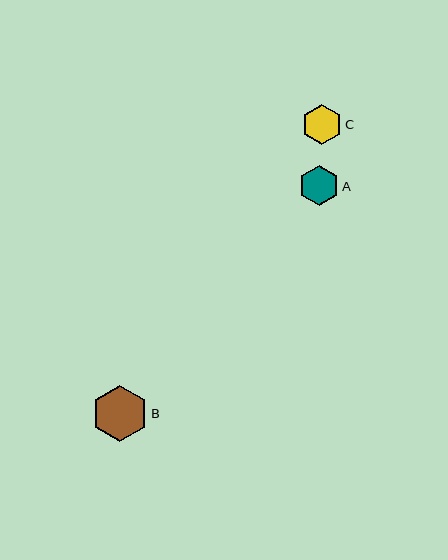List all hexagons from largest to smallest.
From largest to smallest: B, A, C.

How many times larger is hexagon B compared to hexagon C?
Hexagon B is approximately 1.4 times the size of hexagon C.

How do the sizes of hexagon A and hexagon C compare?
Hexagon A and hexagon C are approximately the same size.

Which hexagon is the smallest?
Hexagon C is the smallest with a size of approximately 40 pixels.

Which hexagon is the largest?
Hexagon B is the largest with a size of approximately 56 pixels.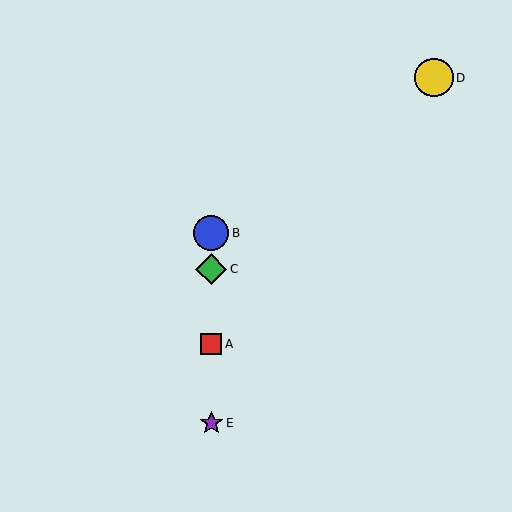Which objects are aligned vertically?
Objects A, B, C, E are aligned vertically.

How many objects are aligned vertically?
4 objects (A, B, C, E) are aligned vertically.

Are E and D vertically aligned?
No, E is at x≈211 and D is at x≈434.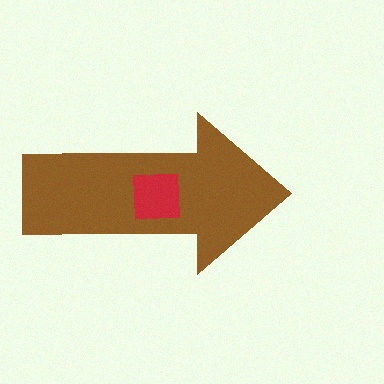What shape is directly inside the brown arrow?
The red square.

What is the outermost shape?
The brown arrow.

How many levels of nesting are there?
2.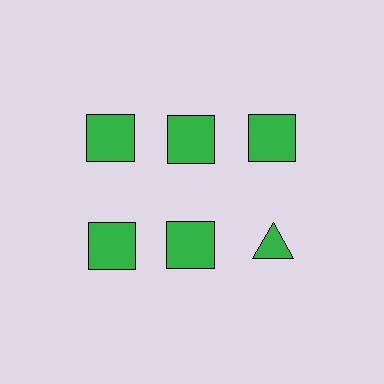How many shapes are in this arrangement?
There are 6 shapes arranged in a grid pattern.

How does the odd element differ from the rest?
It has a different shape: triangle instead of square.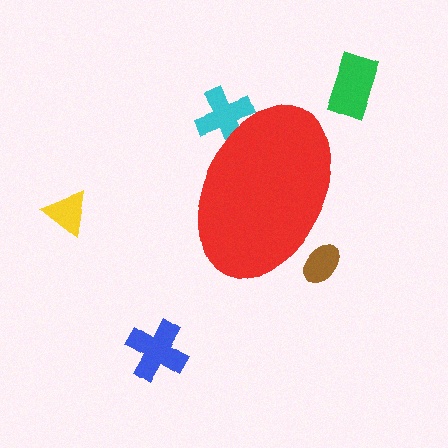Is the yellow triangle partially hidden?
No, the yellow triangle is fully visible.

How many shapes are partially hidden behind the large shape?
2 shapes are partially hidden.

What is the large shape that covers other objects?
A red ellipse.